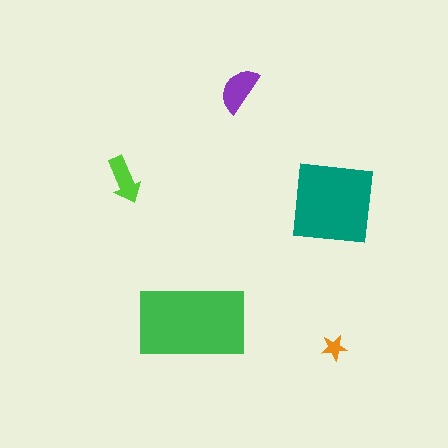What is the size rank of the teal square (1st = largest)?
2nd.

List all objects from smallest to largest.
The orange star, the lime arrow, the purple semicircle, the teal square, the green rectangle.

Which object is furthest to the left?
The lime arrow is leftmost.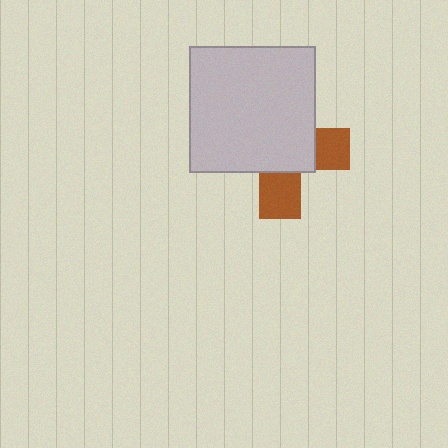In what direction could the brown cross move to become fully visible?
The brown cross could move toward the lower-right. That would shift it out from behind the light gray square entirely.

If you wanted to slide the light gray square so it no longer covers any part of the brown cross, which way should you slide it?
Slide it toward the upper-left — that is the most direct way to separate the two shapes.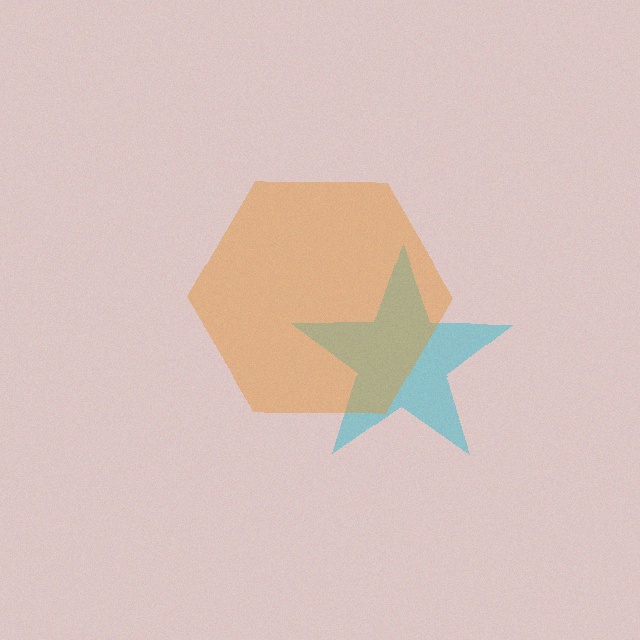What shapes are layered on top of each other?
The layered shapes are: a cyan star, an orange hexagon.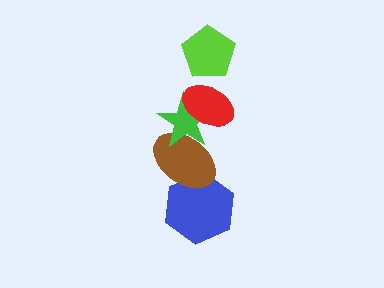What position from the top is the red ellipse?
The red ellipse is 2nd from the top.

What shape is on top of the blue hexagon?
The brown ellipse is on top of the blue hexagon.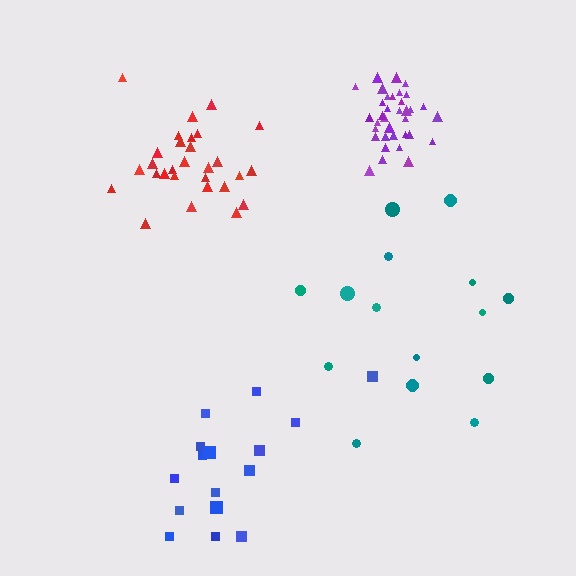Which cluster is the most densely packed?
Purple.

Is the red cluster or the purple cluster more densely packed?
Purple.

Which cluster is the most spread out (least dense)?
Teal.